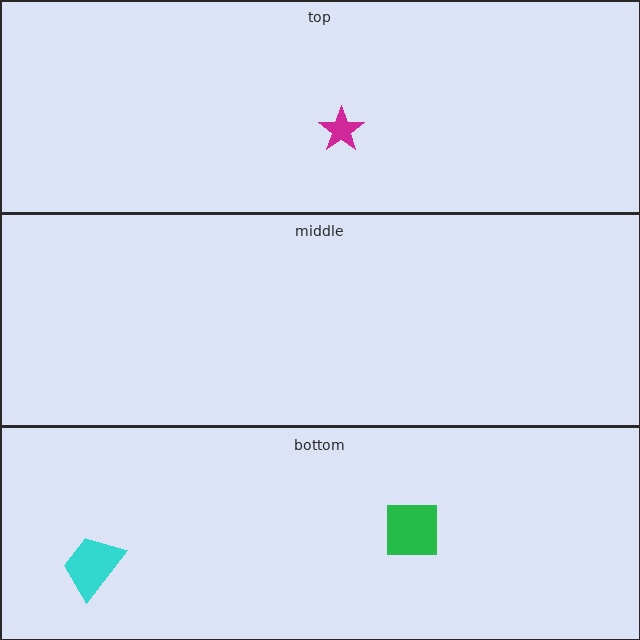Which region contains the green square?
The bottom region.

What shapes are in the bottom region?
The green square, the cyan trapezoid.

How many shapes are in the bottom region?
2.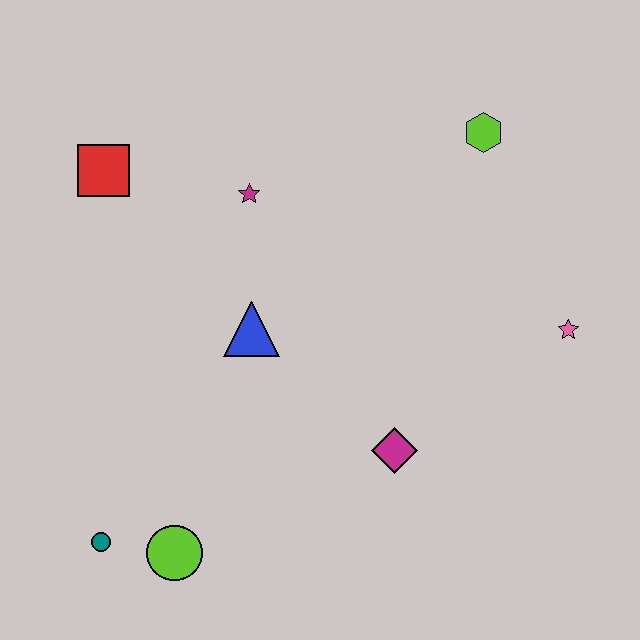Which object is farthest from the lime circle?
The lime hexagon is farthest from the lime circle.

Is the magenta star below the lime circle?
No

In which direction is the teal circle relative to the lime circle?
The teal circle is to the left of the lime circle.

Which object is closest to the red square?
The magenta star is closest to the red square.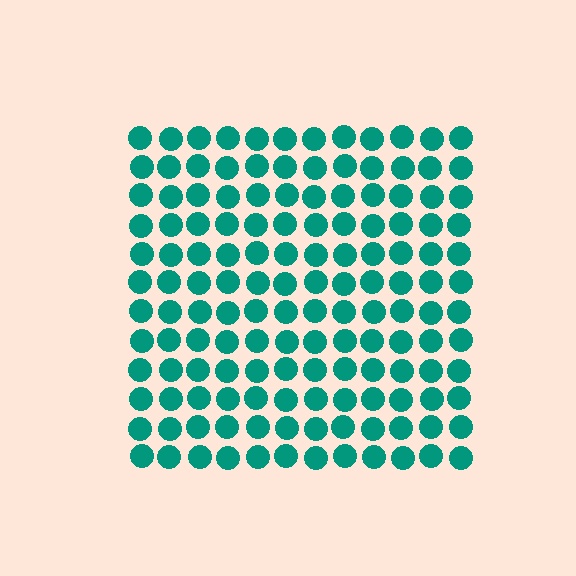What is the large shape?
The large shape is a square.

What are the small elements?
The small elements are circles.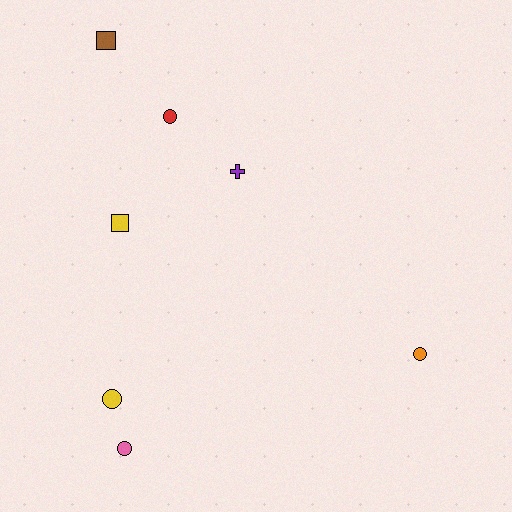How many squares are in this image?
There are 2 squares.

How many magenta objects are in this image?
There are no magenta objects.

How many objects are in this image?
There are 7 objects.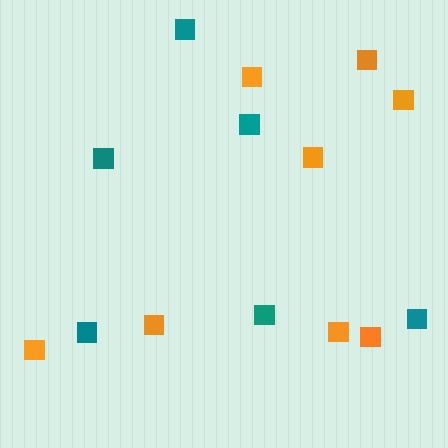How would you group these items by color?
There are 2 groups: one group of orange squares (8) and one group of teal squares (6).